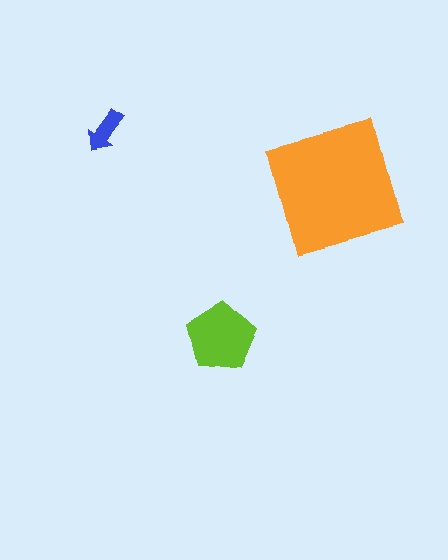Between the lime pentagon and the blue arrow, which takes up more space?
The lime pentagon.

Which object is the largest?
The orange square.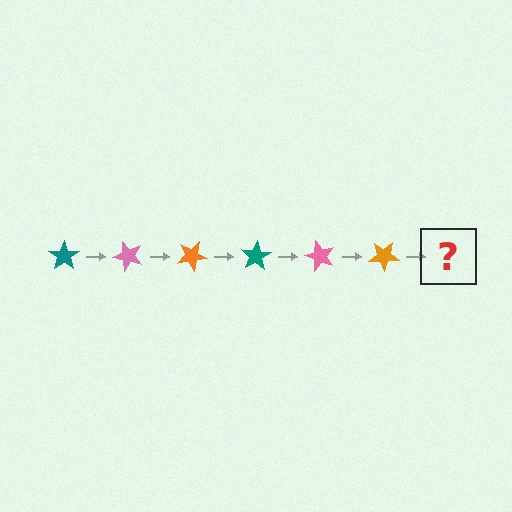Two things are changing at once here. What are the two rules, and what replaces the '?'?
The two rules are that it rotates 50 degrees each step and the color cycles through teal, pink, and orange. The '?' should be a teal star, rotated 300 degrees from the start.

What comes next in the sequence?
The next element should be a teal star, rotated 300 degrees from the start.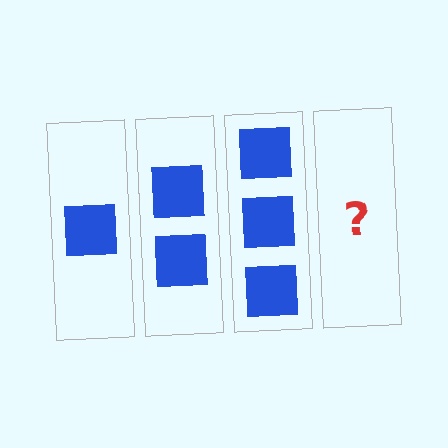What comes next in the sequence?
The next element should be 4 squares.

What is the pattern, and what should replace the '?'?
The pattern is that each step adds one more square. The '?' should be 4 squares.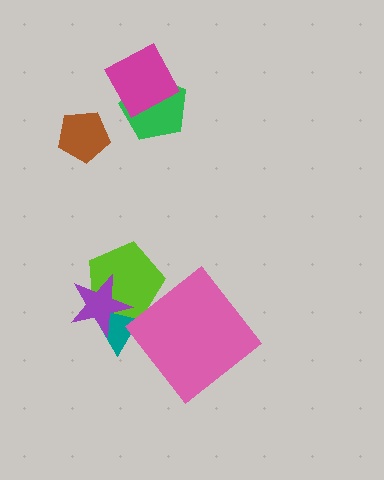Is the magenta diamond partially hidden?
No, no other shape covers it.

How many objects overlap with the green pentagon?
1 object overlaps with the green pentagon.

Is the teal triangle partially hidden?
Yes, it is partially covered by another shape.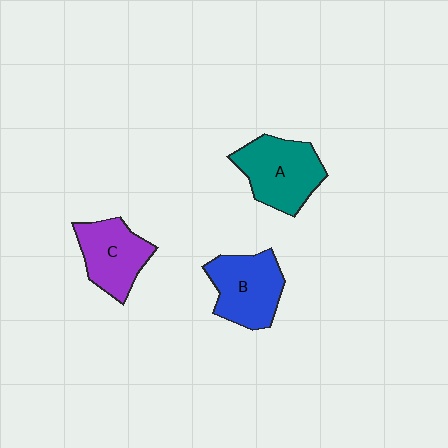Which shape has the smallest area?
Shape C (purple).